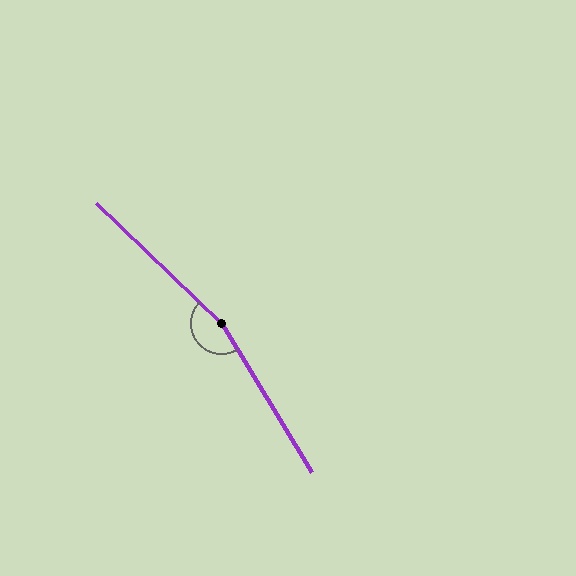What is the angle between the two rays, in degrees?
Approximately 165 degrees.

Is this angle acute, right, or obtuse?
It is obtuse.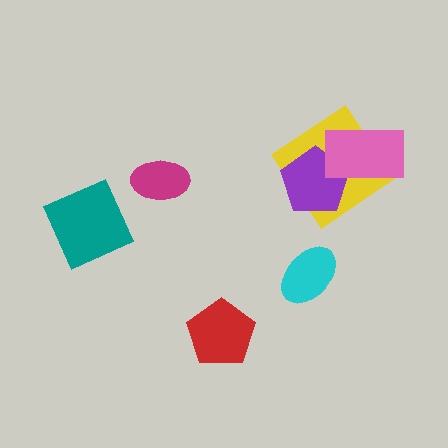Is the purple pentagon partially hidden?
Yes, it is partially covered by another shape.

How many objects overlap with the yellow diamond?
2 objects overlap with the yellow diamond.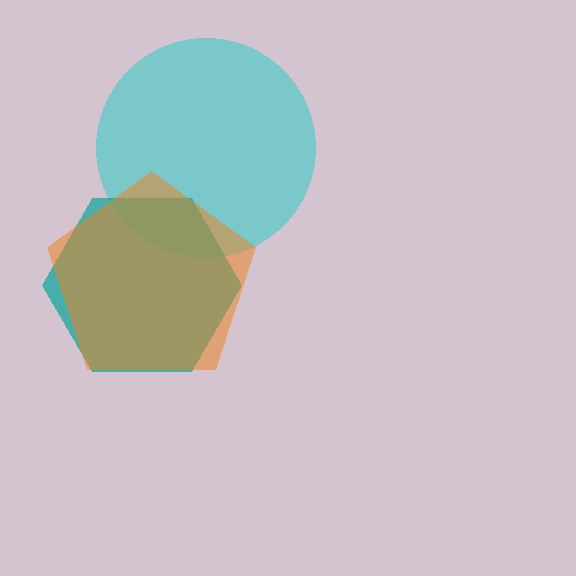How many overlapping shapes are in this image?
There are 3 overlapping shapes in the image.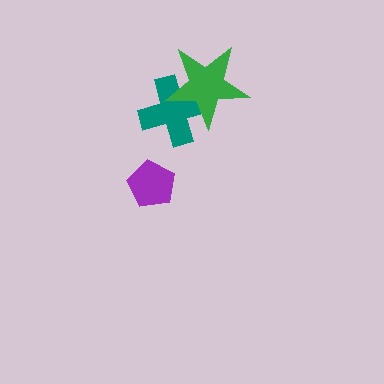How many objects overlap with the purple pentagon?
0 objects overlap with the purple pentagon.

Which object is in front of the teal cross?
The green star is in front of the teal cross.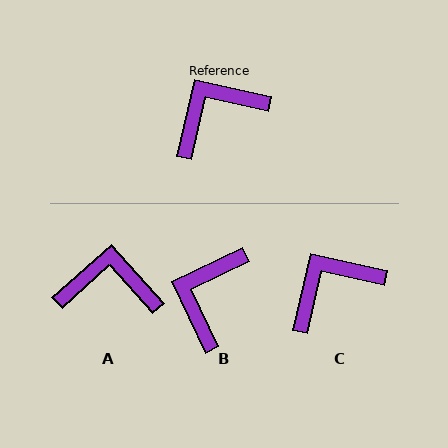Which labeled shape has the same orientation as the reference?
C.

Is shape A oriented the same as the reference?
No, it is off by about 35 degrees.